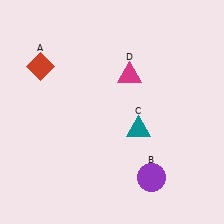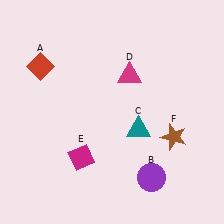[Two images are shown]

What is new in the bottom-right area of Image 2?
A brown star (F) was added in the bottom-right area of Image 2.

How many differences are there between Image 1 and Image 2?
There are 2 differences between the two images.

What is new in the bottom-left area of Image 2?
A magenta diamond (E) was added in the bottom-left area of Image 2.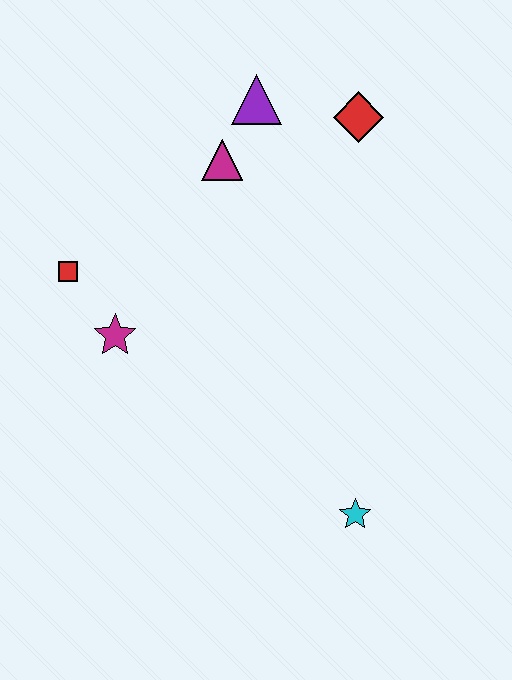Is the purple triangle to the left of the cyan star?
Yes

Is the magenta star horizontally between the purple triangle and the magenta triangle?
No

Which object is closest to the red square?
The magenta star is closest to the red square.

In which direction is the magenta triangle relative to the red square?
The magenta triangle is to the right of the red square.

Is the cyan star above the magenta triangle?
No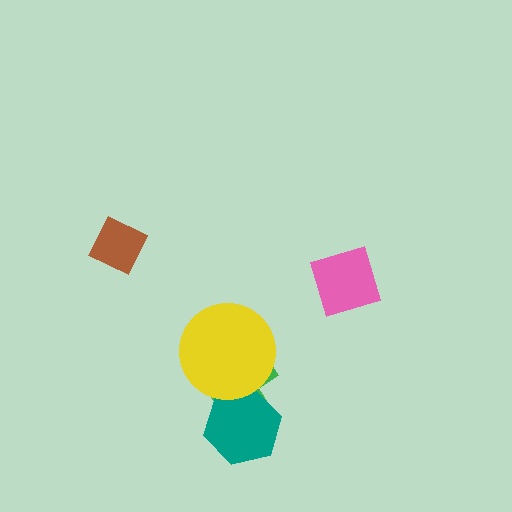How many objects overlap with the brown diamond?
0 objects overlap with the brown diamond.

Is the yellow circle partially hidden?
No, no other shape covers it.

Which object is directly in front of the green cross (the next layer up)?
The teal hexagon is directly in front of the green cross.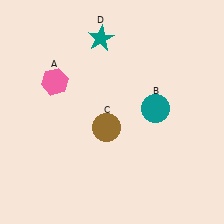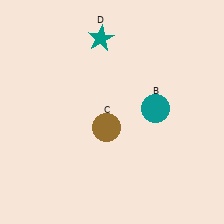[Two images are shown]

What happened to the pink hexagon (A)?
The pink hexagon (A) was removed in Image 2. It was in the top-left area of Image 1.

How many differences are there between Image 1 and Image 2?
There is 1 difference between the two images.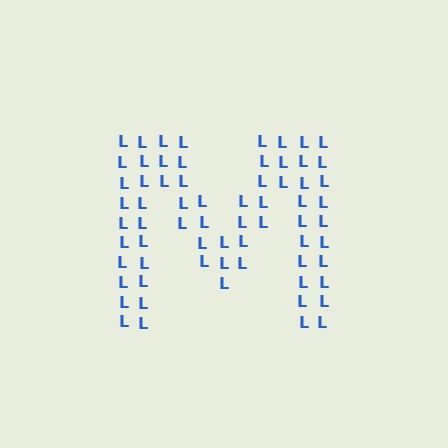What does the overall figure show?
The overall figure shows the letter M.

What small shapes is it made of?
It is made of small letter L's.